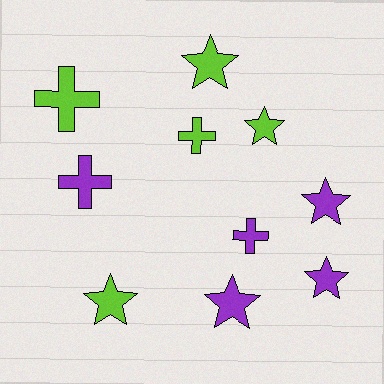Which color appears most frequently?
Lime, with 5 objects.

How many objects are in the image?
There are 10 objects.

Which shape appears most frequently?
Star, with 6 objects.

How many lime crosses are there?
There are 2 lime crosses.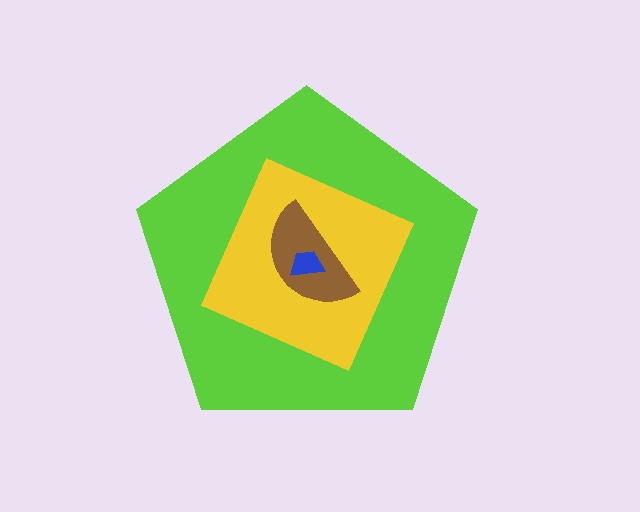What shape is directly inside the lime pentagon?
The yellow diamond.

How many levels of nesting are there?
4.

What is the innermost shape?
The blue trapezoid.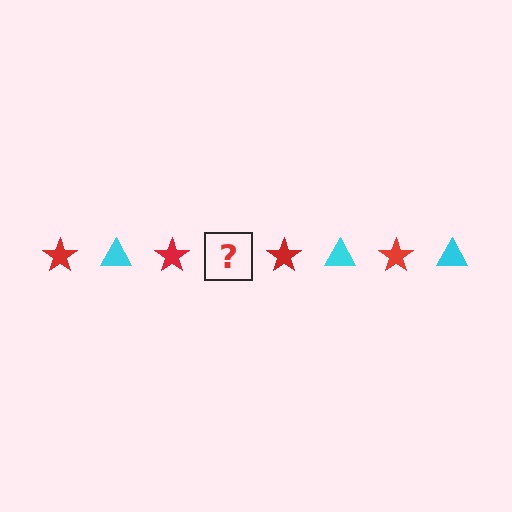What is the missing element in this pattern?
The missing element is a cyan triangle.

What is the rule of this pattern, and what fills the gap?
The rule is that the pattern alternates between red star and cyan triangle. The gap should be filled with a cyan triangle.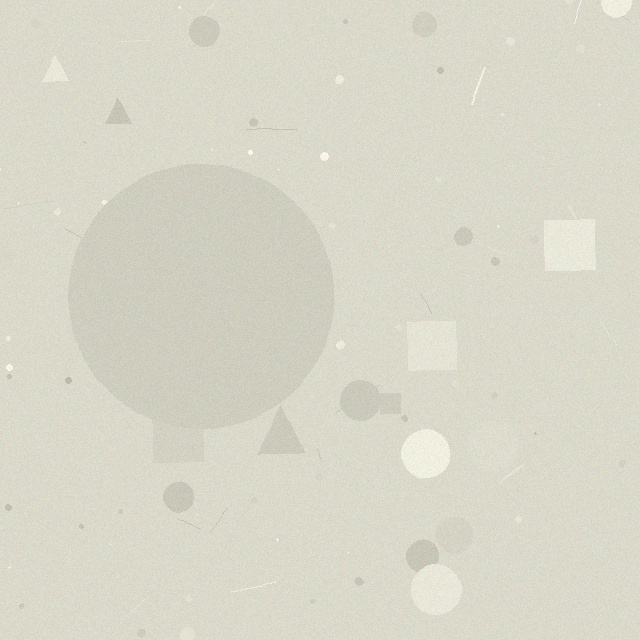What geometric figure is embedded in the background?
A circle is embedded in the background.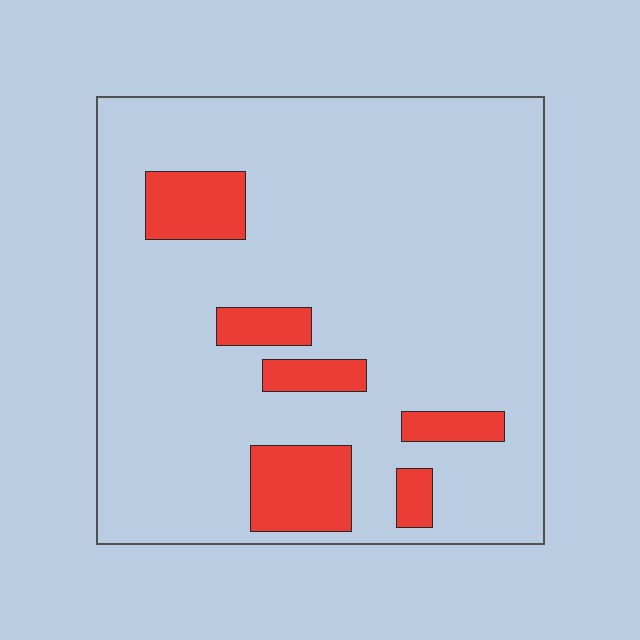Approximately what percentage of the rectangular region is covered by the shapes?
Approximately 15%.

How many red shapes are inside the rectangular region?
6.